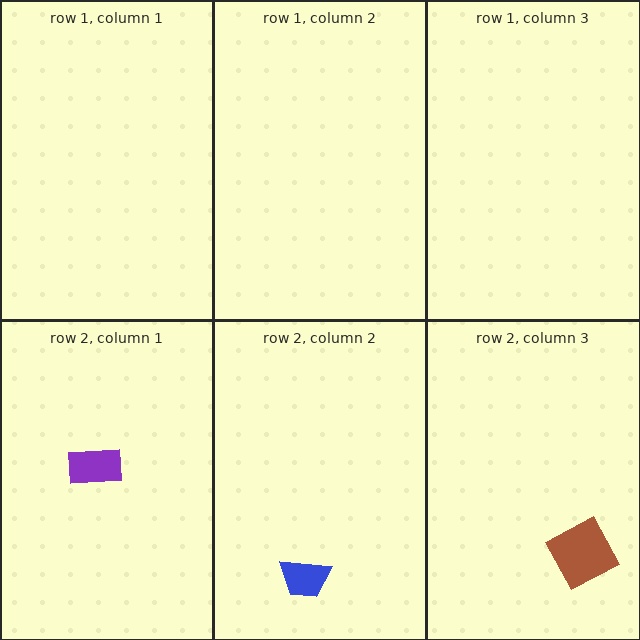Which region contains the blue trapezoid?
The row 2, column 2 region.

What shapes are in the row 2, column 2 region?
The blue trapezoid.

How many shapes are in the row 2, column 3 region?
1.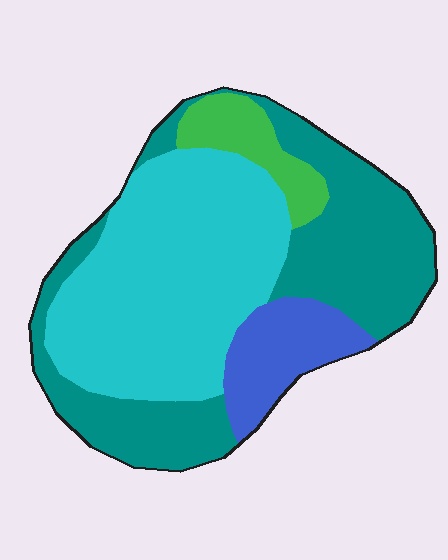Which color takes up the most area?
Cyan, at roughly 45%.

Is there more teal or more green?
Teal.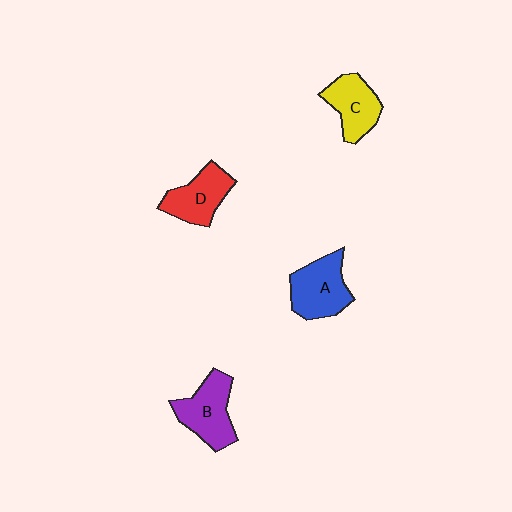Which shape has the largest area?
Shape A (blue).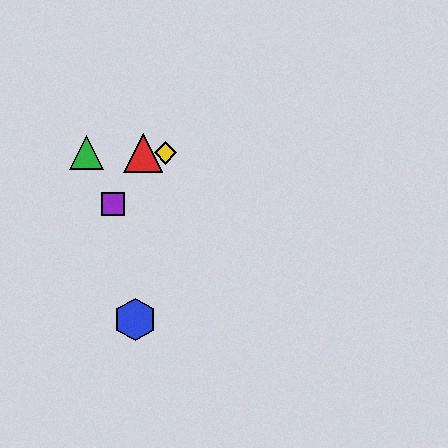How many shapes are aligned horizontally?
3 shapes (the red triangle, the green triangle, the yellow diamond) are aligned horizontally.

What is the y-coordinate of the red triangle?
The red triangle is at y≈153.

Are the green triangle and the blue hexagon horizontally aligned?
No, the green triangle is at y≈153 and the blue hexagon is at y≈320.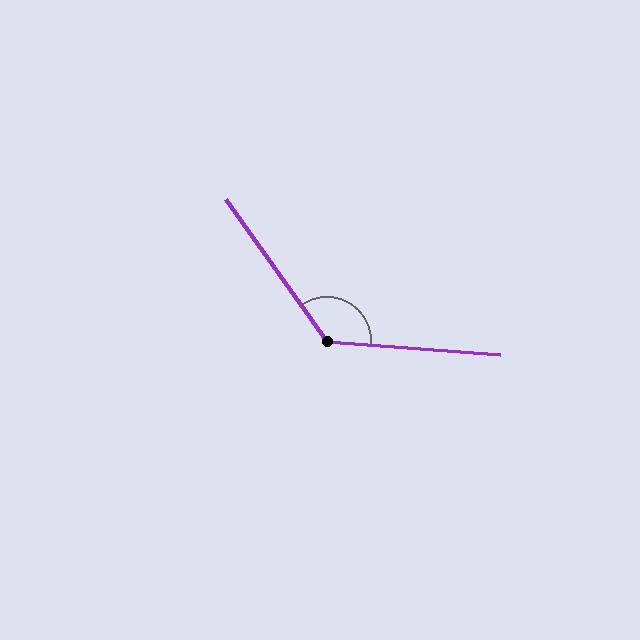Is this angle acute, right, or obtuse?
It is obtuse.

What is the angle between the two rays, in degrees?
Approximately 130 degrees.